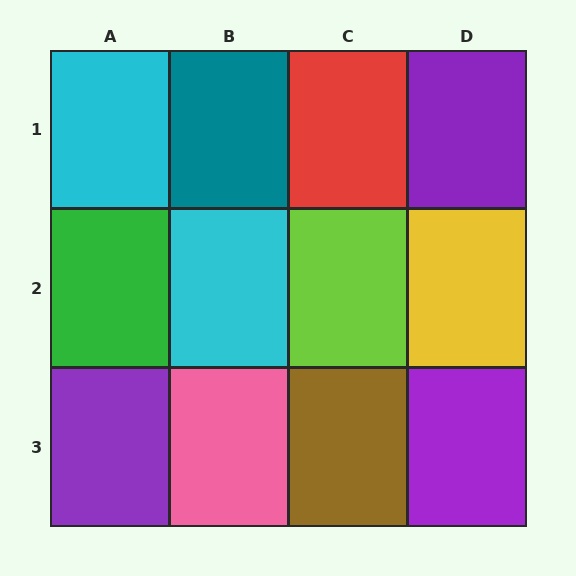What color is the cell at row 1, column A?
Cyan.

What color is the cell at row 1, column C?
Red.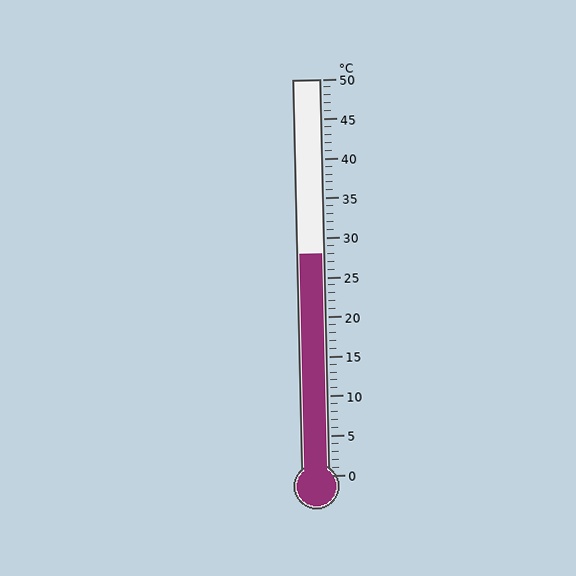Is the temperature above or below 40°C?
The temperature is below 40°C.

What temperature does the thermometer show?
The thermometer shows approximately 28°C.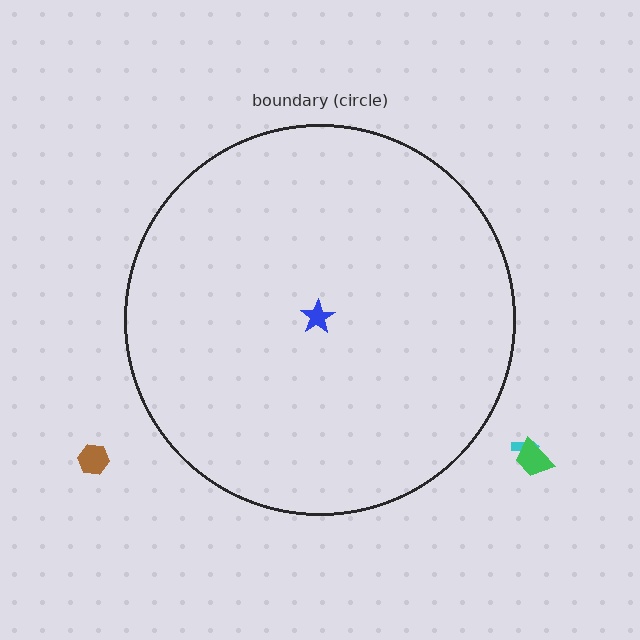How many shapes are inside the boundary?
1 inside, 3 outside.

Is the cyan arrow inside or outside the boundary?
Outside.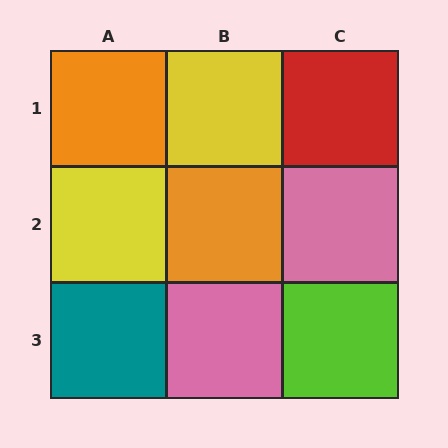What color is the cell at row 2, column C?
Pink.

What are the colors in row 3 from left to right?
Teal, pink, lime.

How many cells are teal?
1 cell is teal.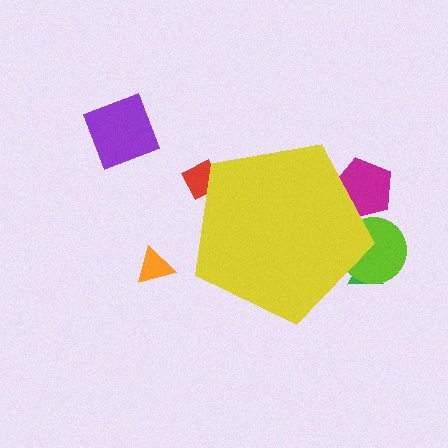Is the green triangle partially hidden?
Yes, the green triangle is partially hidden behind the yellow pentagon.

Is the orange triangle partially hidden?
No, the orange triangle is fully visible.